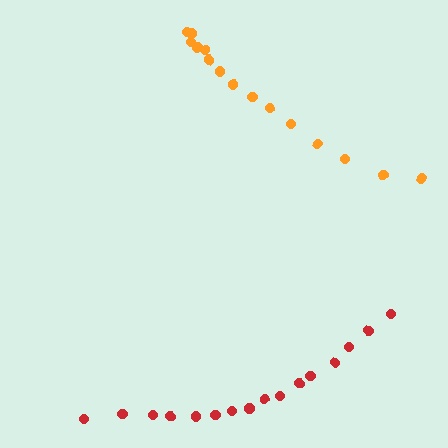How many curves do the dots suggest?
There are 2 distinct paths.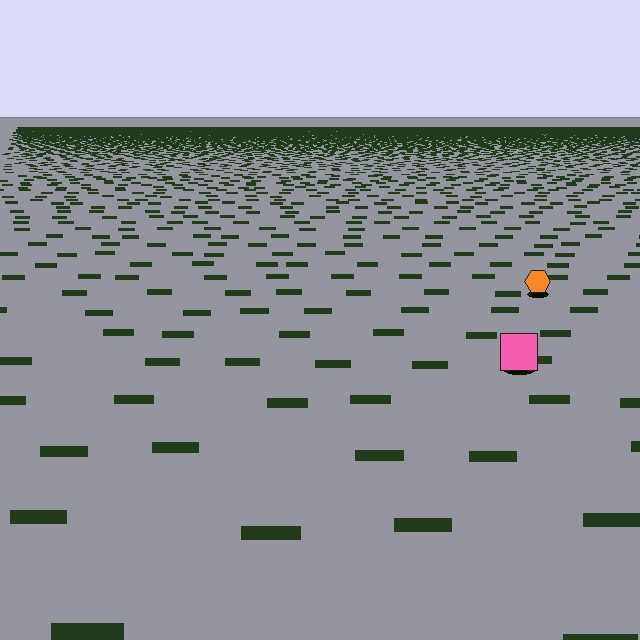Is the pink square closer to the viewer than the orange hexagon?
Yes. The pink square is closer — you can tell from the texture gradient: the ground texture is coarser near it.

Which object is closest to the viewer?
The pink square is closest. The texture marks near it are larger and more spread out.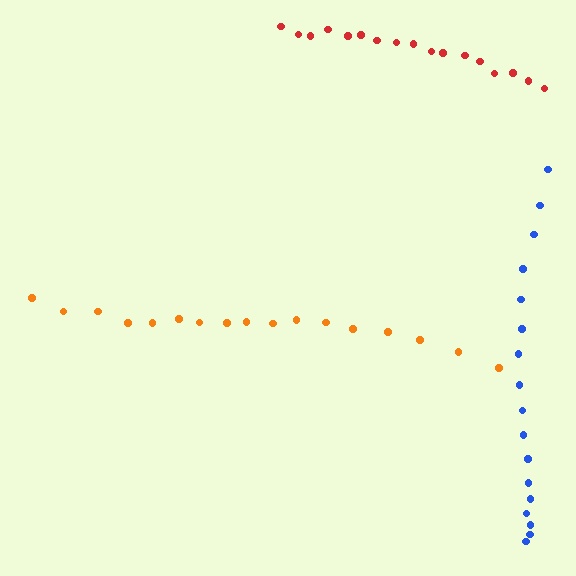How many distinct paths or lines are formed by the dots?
There are 3 distinct paths.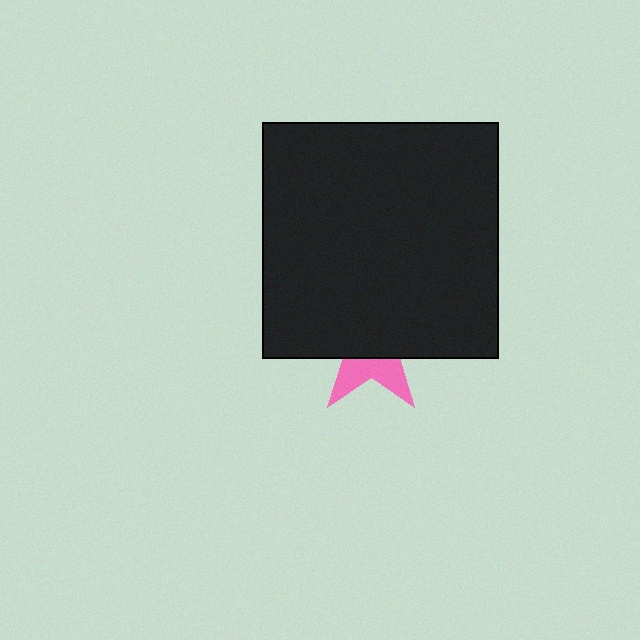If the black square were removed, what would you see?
You would see the complete pink star.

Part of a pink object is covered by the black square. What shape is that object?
It is a star.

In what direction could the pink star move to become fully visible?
The pink star could move down. That would shift it out from behind the black square entirely.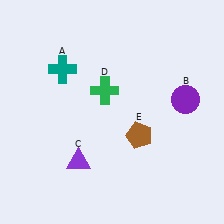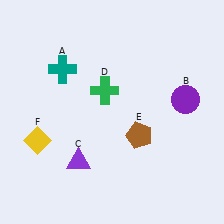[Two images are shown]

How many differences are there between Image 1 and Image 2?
There is 1 difference between the two images.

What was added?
A yellow diamond (F) was added in Image 2.